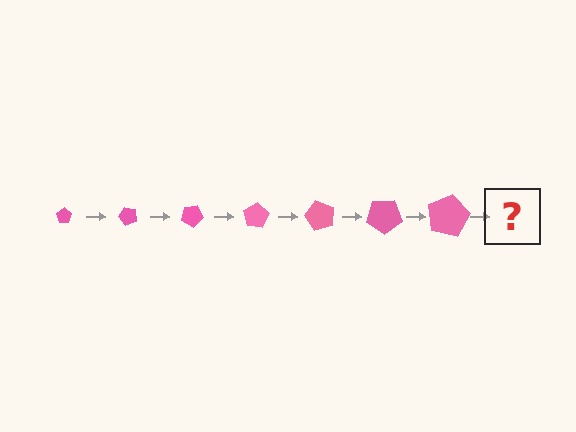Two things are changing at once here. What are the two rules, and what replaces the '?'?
The two rules are that the pentagon grows larger each step and it rotates 50 degrees each step. The '?' should be a pentagon, larger than the previous one and rotated 350 degrees from the start.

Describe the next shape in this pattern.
It should be a pentagon, larger than the previous one and rotated 350 degrees from the start.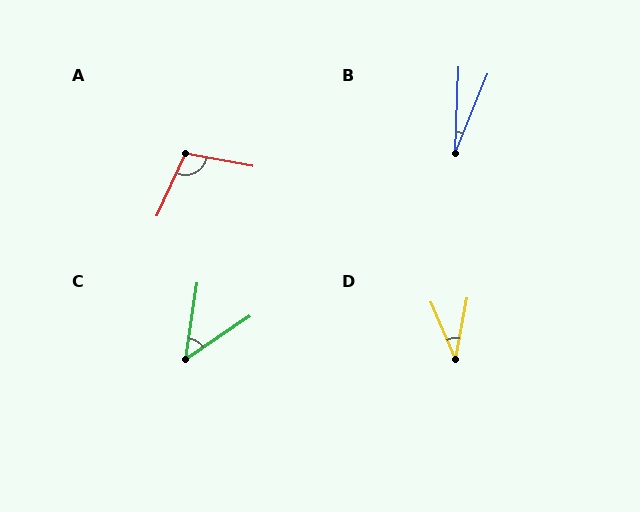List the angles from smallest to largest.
B (20°), D (34°), C (48°), A (104°).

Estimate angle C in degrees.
Approximately 48 degrees.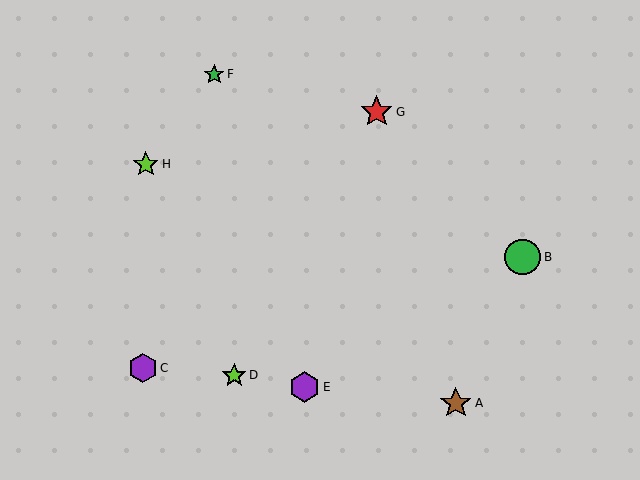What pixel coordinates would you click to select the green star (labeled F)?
Click at (214, 74) to select the green star F.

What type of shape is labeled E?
Shape E is a purple hexagon.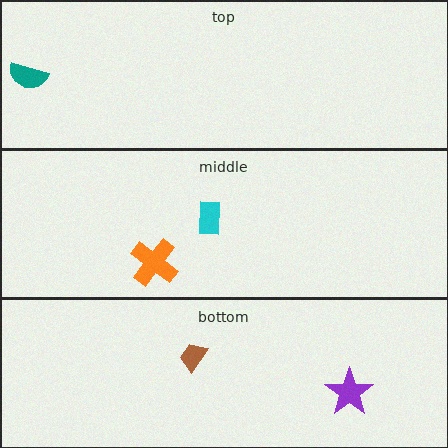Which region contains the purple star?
The bottom region.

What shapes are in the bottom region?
The purple star, the brown trapezoid.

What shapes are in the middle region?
The orange cross, the cyan rectangle.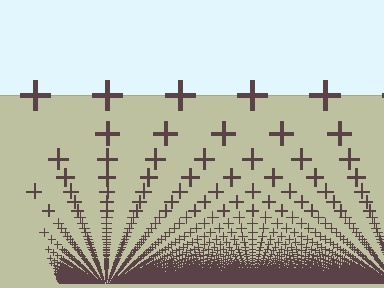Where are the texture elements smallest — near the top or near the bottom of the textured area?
Near the bottom.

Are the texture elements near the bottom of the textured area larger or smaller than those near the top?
Smaller. The gradient is inverted — elements near the bottom are smaller and denser.